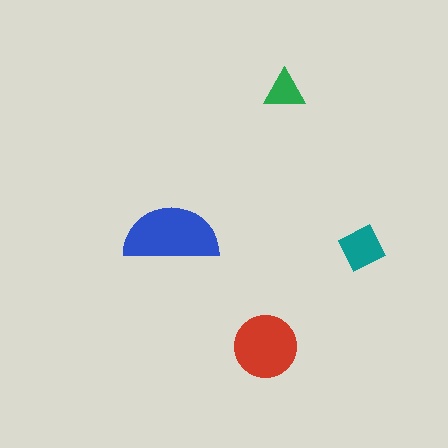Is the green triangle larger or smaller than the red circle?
Smaller.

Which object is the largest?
The blue semicircle.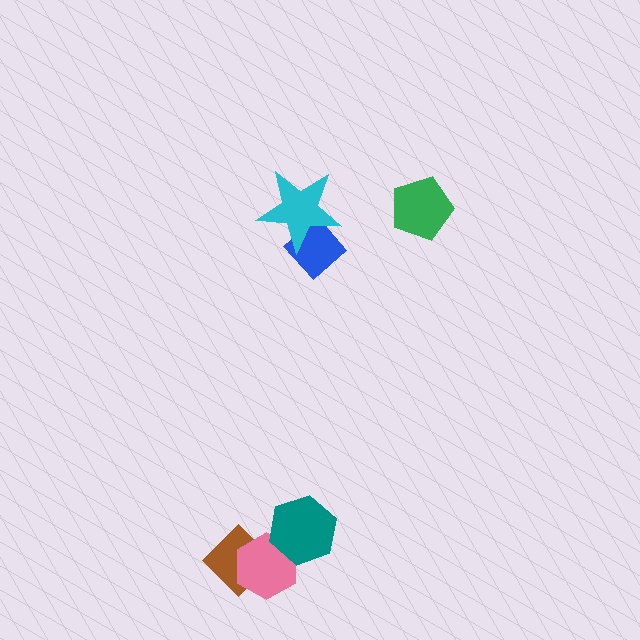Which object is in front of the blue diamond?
The cyan star is in front of the blue diamond.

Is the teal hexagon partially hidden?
No, no other shape covers it.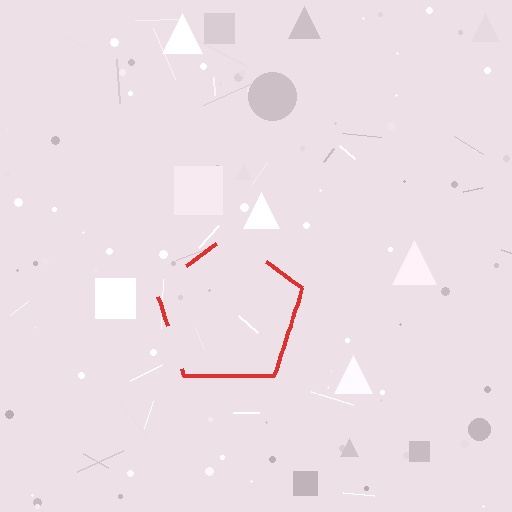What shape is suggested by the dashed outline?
The dashed outline suggests a pentagon.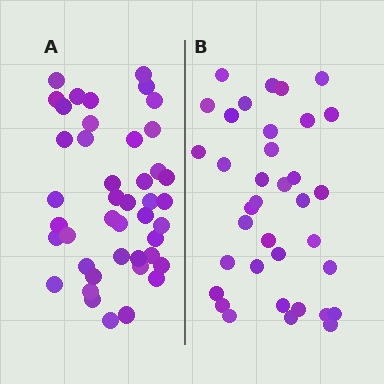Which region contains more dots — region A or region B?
Region A (the left region) has more dots.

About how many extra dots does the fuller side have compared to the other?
Region A has roughly 8 or so more dots than region B.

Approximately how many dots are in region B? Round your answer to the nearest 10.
About 40 dots. (The exact count is 36, which rounds to 40.)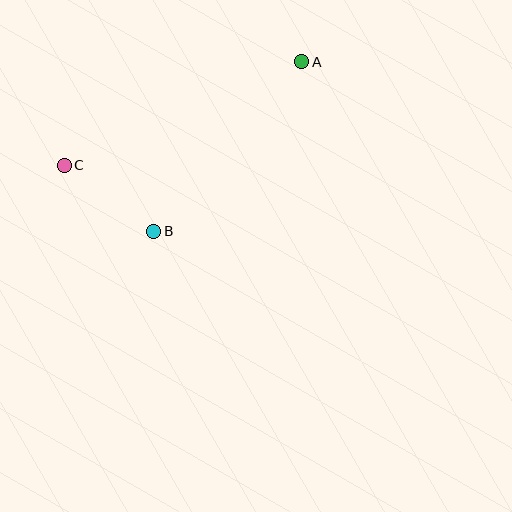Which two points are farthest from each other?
Points A and C are farthest from each other.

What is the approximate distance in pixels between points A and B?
The distance between A and B is approximately 225 pixels.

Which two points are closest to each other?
Points B and C are closest to each other.